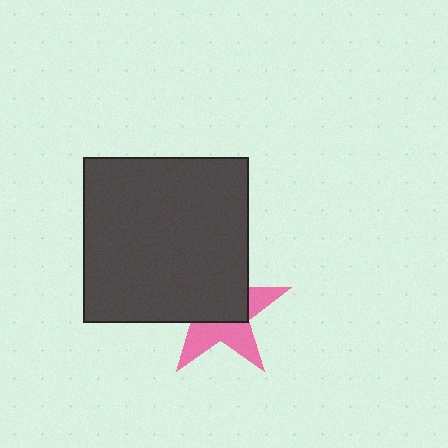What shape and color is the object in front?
The object in front is a dark gray square.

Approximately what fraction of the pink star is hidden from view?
Roughly 56% of the pink star is hidden behind the dark gray square.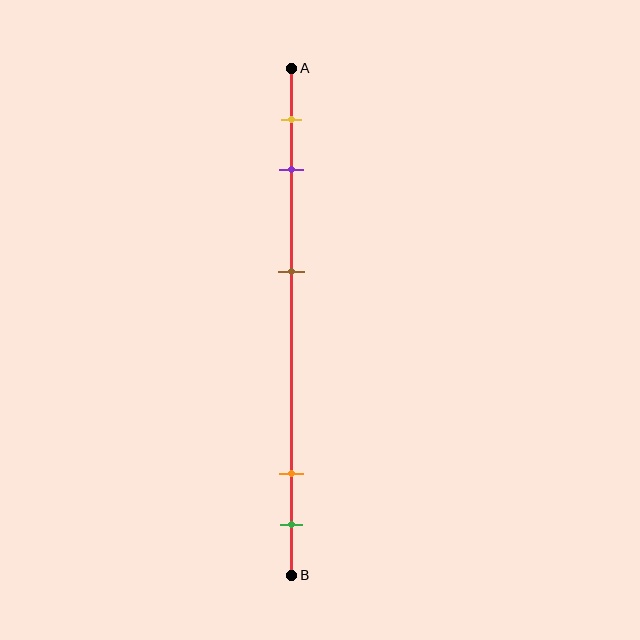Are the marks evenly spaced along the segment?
No, the marks are not evenly spaced.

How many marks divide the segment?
There are 5 marks dividing the segment.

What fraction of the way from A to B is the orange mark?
The orange mark is approximately 80% (0.8) of the way from A to B.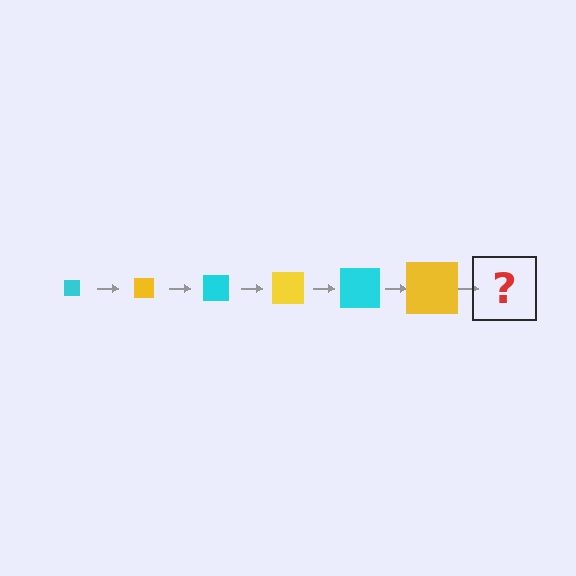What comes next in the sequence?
The next element should be a cyan square, larger than the previous one.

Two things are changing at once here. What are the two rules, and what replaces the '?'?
The two rules are that the square grows larger each step and the color cycles through cyan and yellow. The '?' should be a cyan square, larger than the previous one.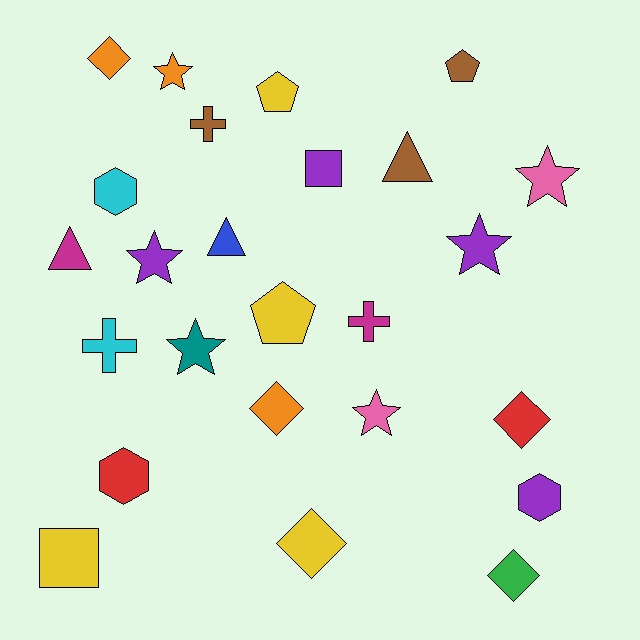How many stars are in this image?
There are 6 stars.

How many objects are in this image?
There are 25 objects.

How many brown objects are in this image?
There are 3 brown objects.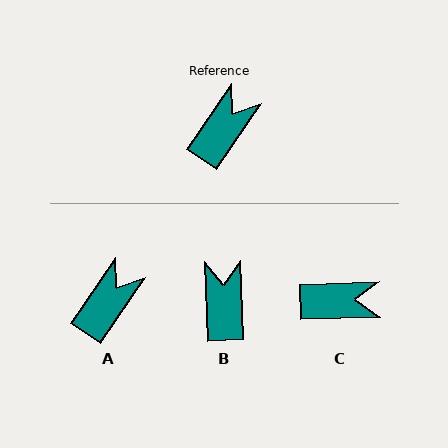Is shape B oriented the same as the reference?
No, it is off by about 37 degrees.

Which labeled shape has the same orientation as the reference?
A.